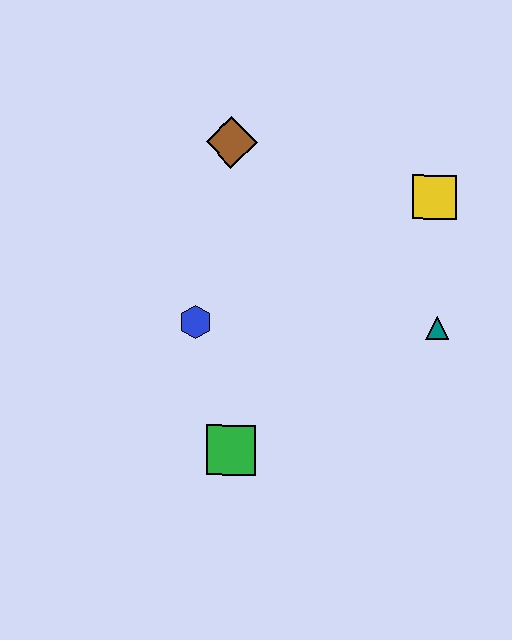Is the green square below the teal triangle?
Yes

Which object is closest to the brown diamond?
The blue hexagon is closest to the brown diamond.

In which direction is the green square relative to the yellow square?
The green square is below the yellow square.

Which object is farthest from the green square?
The yellow square is farthest from the green square.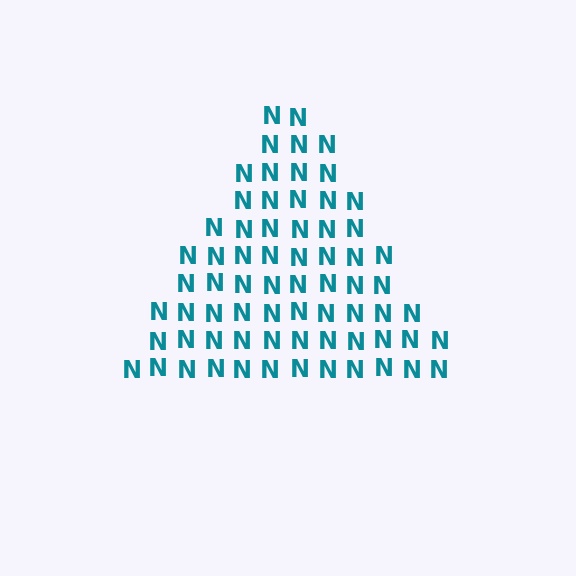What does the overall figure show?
The overall figure shows a triangle.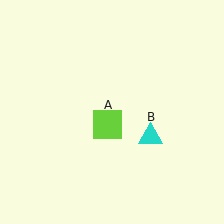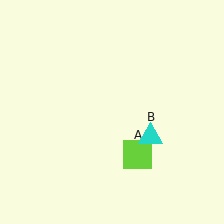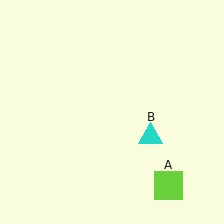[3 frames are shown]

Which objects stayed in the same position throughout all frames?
Cyan triangle (object B) remained stationary.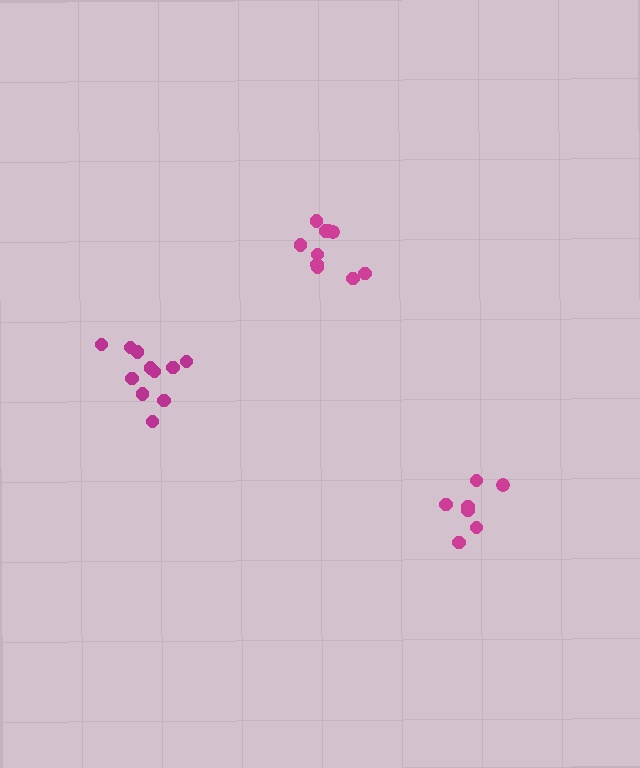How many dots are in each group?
Group 1: 7 dots, Group 2: 11 dots, Group 3: 10 dots (28 total).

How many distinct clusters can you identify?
There are 3 distinct clusters.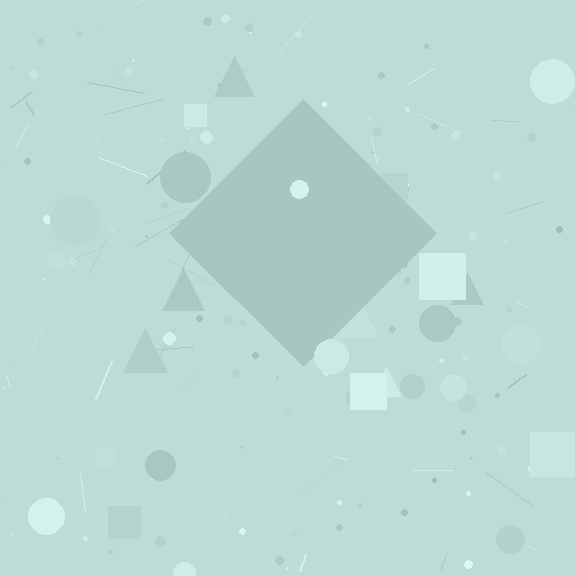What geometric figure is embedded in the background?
A diamond is embedded in the background.